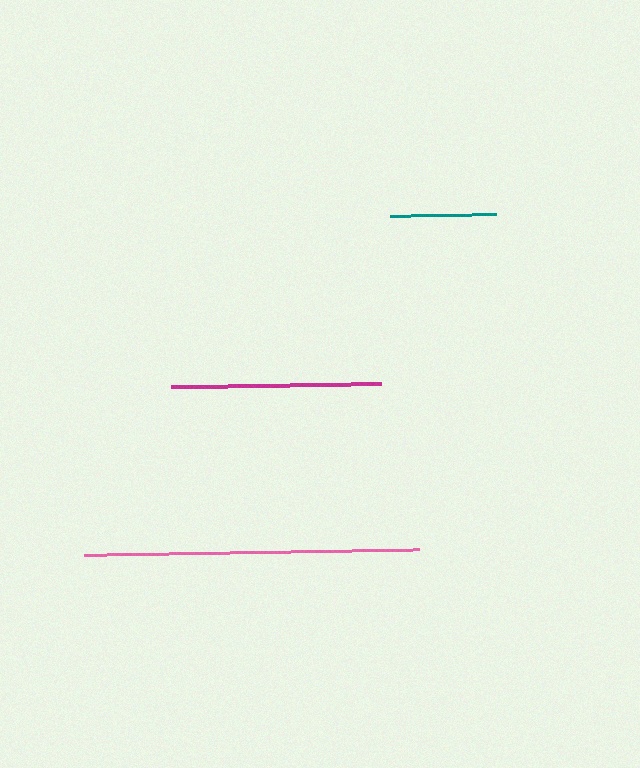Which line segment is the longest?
The pink line is the longest at approximately 335 pixels.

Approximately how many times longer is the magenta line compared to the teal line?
The magenta line is approximately 2.0 times the length of the teal line.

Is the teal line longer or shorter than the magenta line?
The magenta line is longer than the teal line.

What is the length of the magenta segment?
The magenta segment is approximately 210 pixels long.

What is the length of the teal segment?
The teal segment is approximately 106 pixels long.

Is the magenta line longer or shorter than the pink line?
The pink line is longer than the magenta line.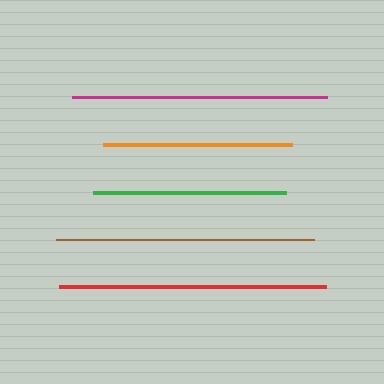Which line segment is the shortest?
The orange line is the shortest at approximately 190 pixels.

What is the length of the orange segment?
The orange segment is approximately 190 pixels long.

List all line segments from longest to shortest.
From longest to shortest: red, brown, magenta, green, orange.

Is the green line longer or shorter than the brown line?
The brown line is longer than the green line.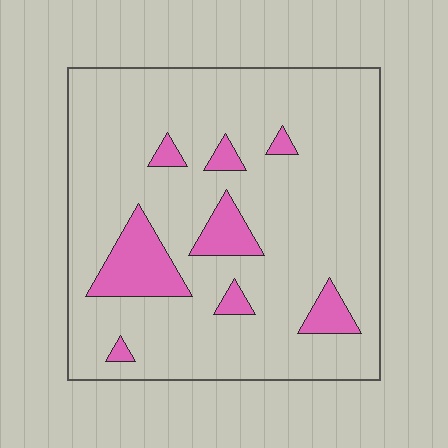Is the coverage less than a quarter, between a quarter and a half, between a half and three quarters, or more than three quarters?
Less than a quarter.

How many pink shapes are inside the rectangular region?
8.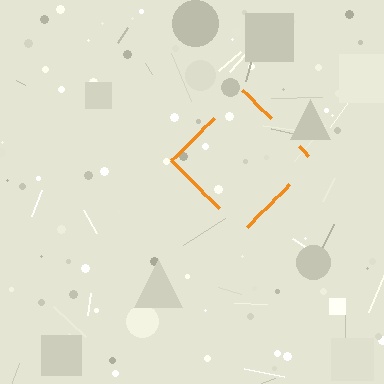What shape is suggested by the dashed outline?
The dashed outline suggests a diamond.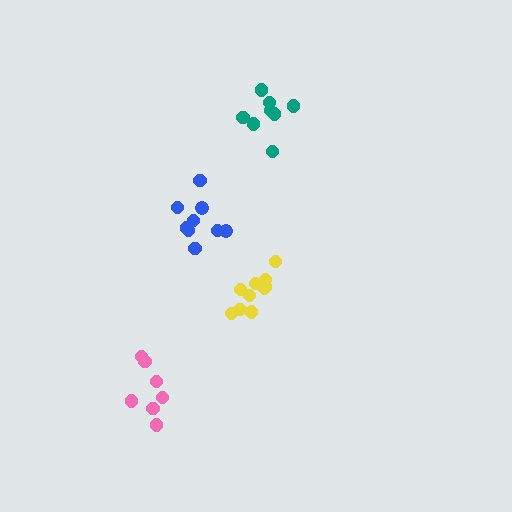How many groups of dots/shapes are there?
There are 4 groups.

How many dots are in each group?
Group 1: 10 dots, Group 2: 9 dots, Group 3: 9 dots, Group 4: 7 dots (35 total).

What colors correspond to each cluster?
The clusters are colored: yellow, blue, teal, pink.